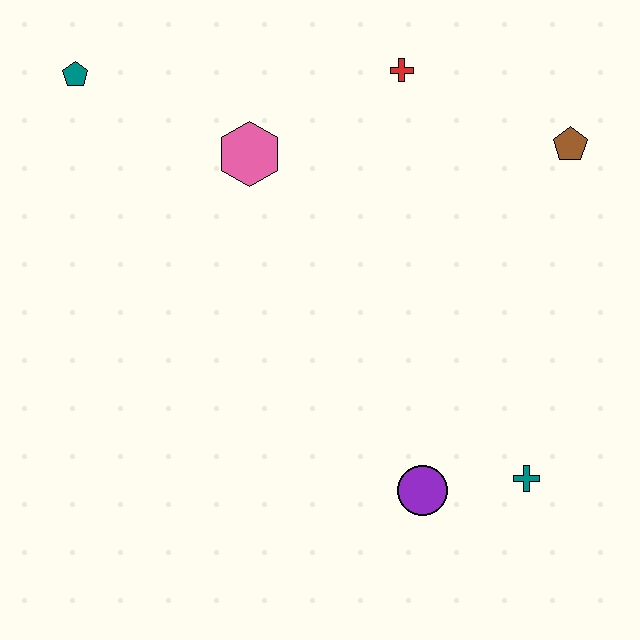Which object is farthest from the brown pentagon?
The teal pentagon is farthest from the brown pentagon.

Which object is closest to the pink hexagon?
The red cross is closest to the pink hexagon.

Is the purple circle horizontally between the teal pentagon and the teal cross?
Yes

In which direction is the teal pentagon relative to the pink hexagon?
The teal pentagon is to the left of the pink hexagon.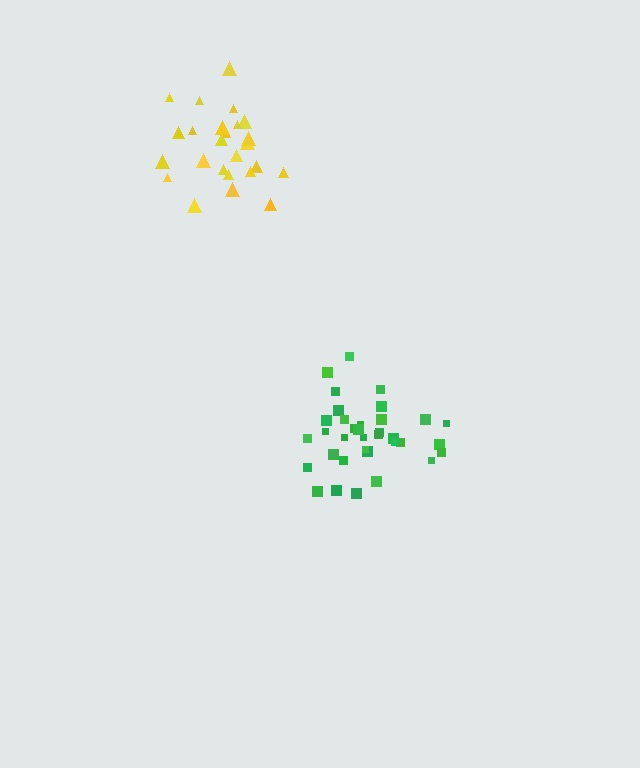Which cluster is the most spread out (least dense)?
Yellow.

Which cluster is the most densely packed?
Green.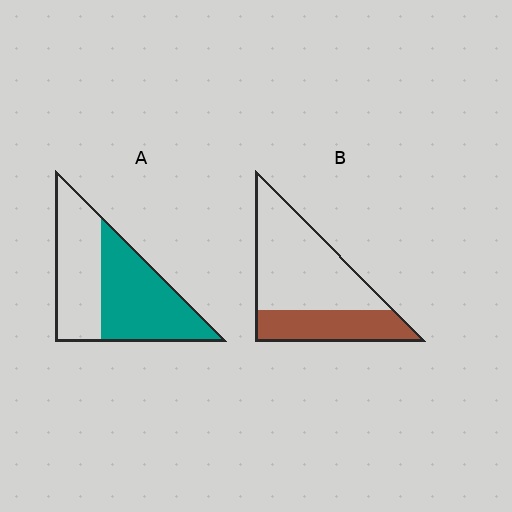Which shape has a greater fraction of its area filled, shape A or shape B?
Shape A.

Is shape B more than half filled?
No.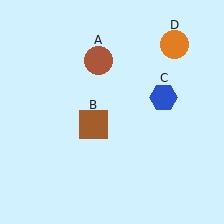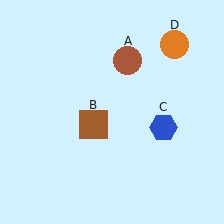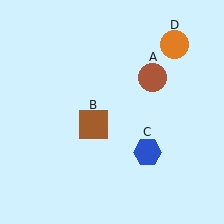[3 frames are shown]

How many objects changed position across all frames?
2 objects changed position: brown circle (object A), blue hexagon (object C).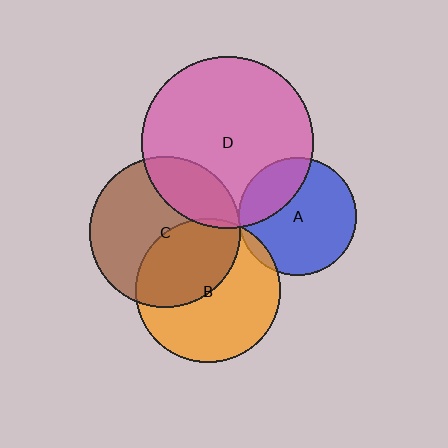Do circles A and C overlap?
Yes.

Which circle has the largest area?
Circle D (pink).